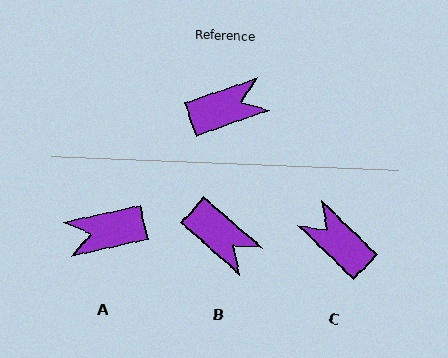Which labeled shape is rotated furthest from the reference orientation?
A, about 174 degrees away.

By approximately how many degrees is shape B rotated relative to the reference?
Approximately 61 degrees clockwise.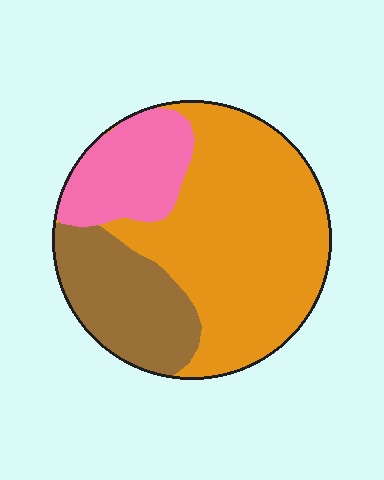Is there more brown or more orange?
Orange.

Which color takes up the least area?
Pink, at roughly 20%.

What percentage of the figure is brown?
Brown takes up between a sixth and a third of the figure.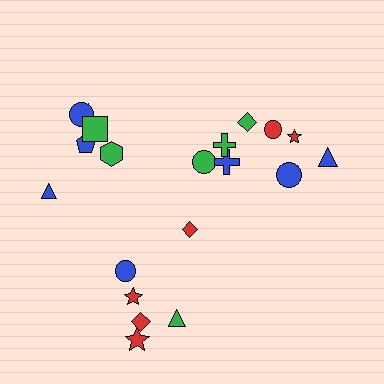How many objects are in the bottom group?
There are 6 objects.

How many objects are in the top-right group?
There are 8 objects.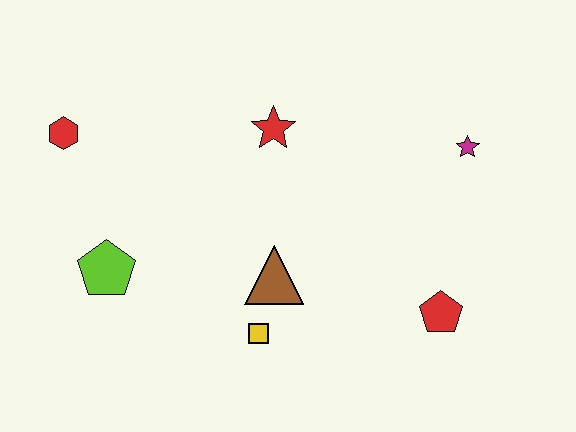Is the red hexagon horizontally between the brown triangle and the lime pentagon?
No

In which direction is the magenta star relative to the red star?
The magenta star is to the right of the red star.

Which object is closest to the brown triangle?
The yellow square is closest to the brown triangle.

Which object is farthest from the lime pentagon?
The magenta star is farthest from the lime pentagon.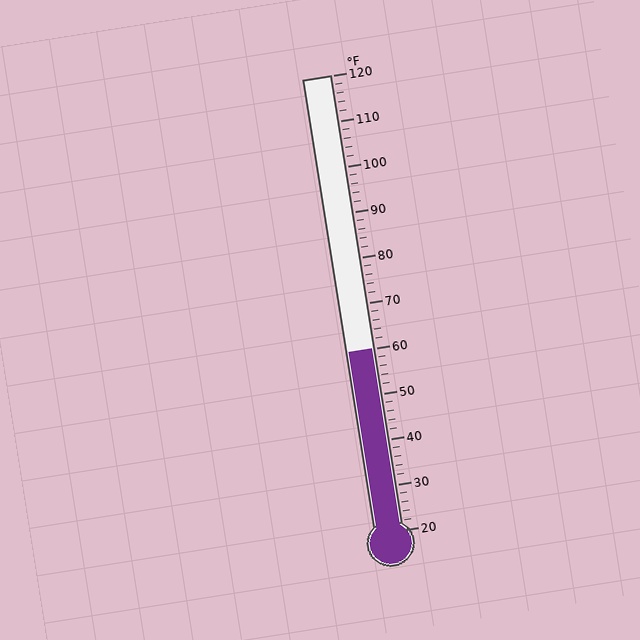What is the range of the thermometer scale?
The thermometer scale ranges from 20°F to 120°F.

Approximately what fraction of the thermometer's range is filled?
The thermometer is filled to approximately 40% of its range.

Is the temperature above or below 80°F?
The temperature is below 80°F.